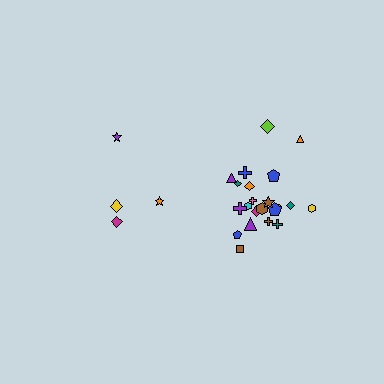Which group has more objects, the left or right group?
The right group.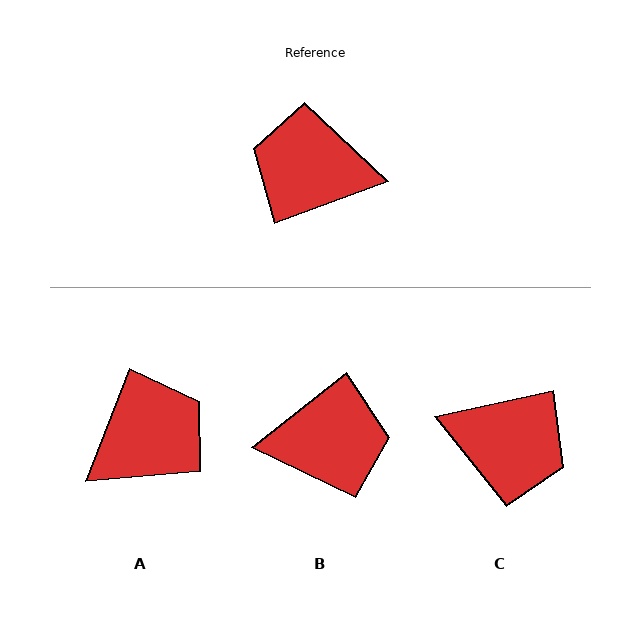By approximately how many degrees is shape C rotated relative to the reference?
Approximately 172 degrees counter-clockwise.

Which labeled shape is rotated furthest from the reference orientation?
C, about 172 degrees away.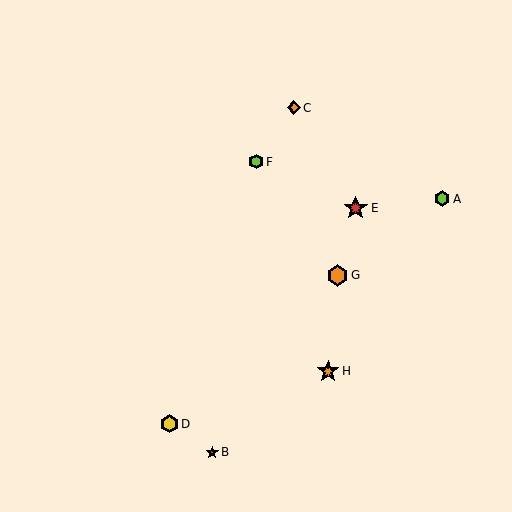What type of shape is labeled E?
Shape E is a red star.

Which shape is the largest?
The red star (labeled E) is the largest.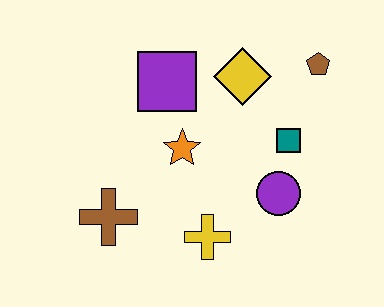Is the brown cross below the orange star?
Yes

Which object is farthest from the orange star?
The brown pentagon is farthest from the orange star.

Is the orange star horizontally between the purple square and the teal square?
Yes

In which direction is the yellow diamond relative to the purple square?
The yellow diamond is to the right of the purple square.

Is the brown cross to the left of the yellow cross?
Yes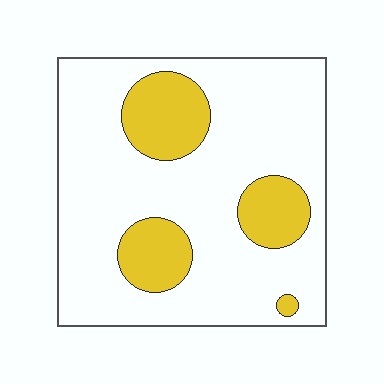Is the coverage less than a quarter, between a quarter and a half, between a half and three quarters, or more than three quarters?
Less than a quarter.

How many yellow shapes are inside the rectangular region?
4.